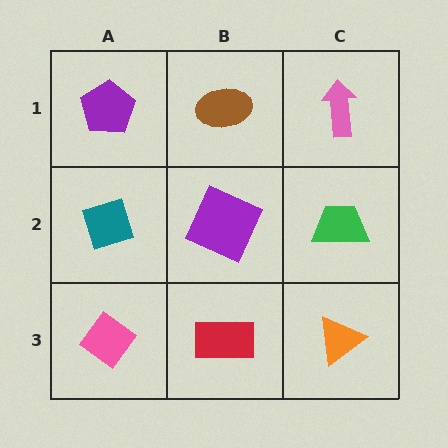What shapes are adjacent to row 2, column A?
A purple pentagon (row 1, column A), a pink diamond (row 3, column A), a purple square (row 2, column B).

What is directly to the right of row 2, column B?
A green trapezoid.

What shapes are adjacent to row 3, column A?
A teal diamond (row 2, column A), a red rectangle (row 3, column B).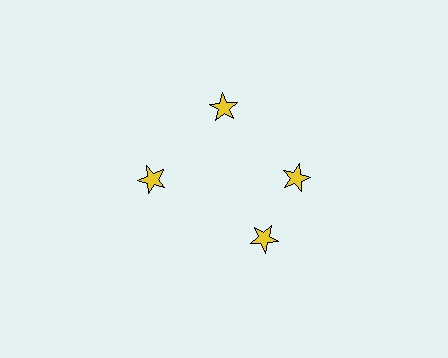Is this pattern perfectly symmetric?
No. The 4 yellow stars are arranged in a ring, but one element near the 6 o'clock position is rotated out of alignment along the ring, breaking the 4-fold rotational symmetry.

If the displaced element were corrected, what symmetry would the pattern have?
It would have 4-fold rotational symmetry — the pattern would map onto itself every 90 degrees.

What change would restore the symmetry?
The symmetry would be restored by rotating it back into even spacing with its neighbors so that all 4 stars sit at equal angles and equal distance from the center.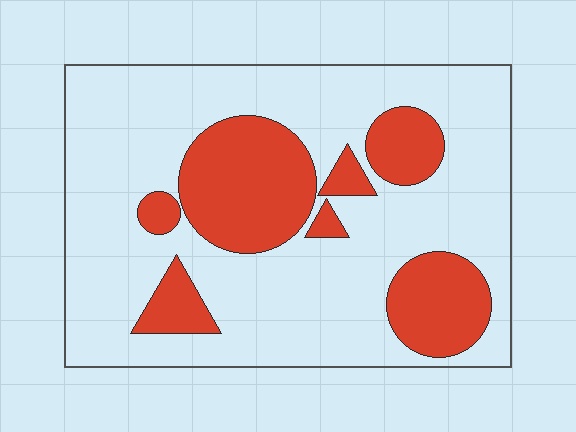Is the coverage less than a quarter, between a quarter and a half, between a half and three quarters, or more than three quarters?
Between a quarter and a half.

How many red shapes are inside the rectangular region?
7.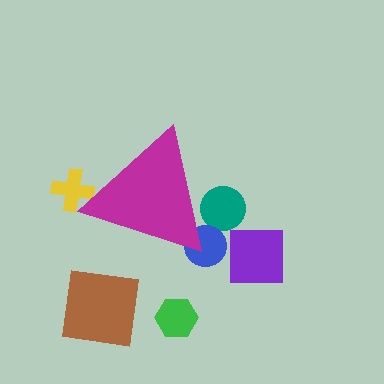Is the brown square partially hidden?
No, the brown square is fully visible.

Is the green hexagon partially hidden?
No, the green hexagon is fully visible.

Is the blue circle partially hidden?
Yes, the blue circle is partially hidden behind the magenta triangle.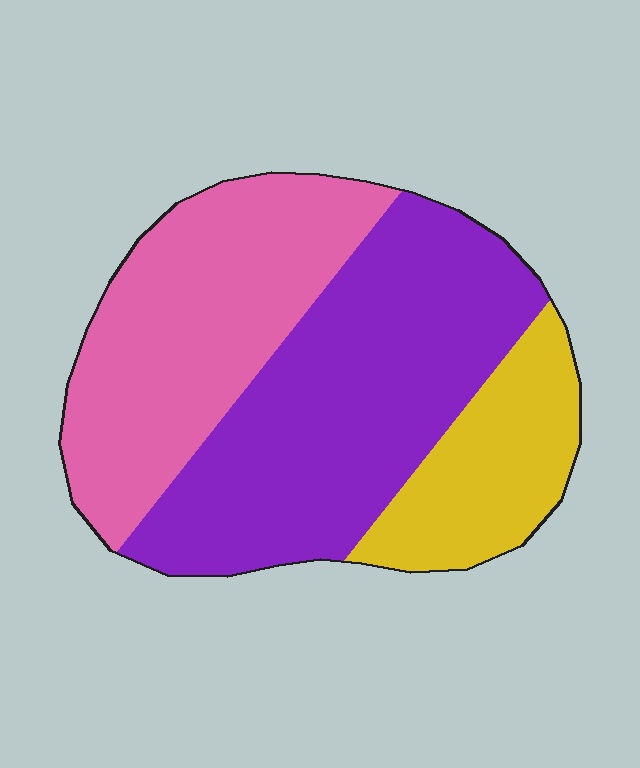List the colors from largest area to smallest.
From largest to smallest: purple, pink, yellow.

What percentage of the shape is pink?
Pink takes up between a quarter and a half of the shape.